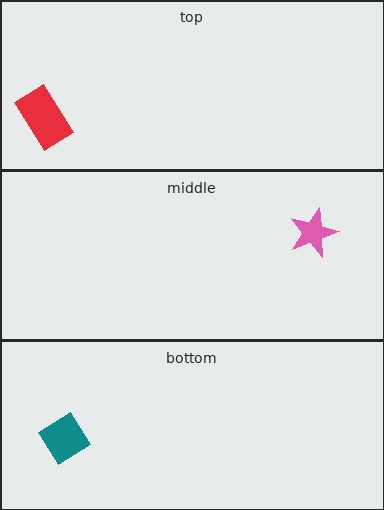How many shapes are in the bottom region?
1.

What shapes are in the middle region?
The pink star.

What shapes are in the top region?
The red rectangle.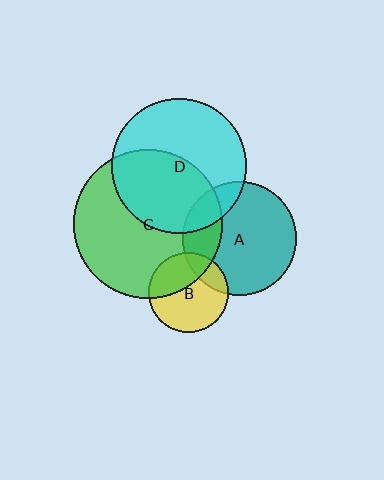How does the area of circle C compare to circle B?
Approximately 3.4 times.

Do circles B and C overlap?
Yes.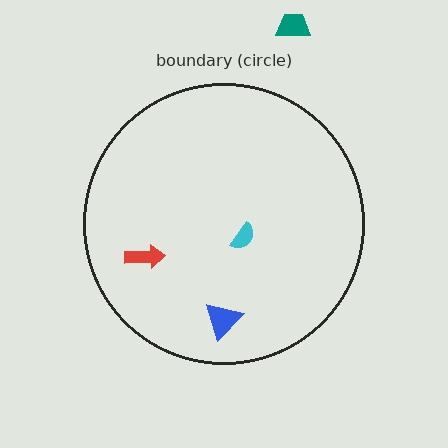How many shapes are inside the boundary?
3 inside, 1 outside.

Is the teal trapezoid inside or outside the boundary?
Outside.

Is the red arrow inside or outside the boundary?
Inside.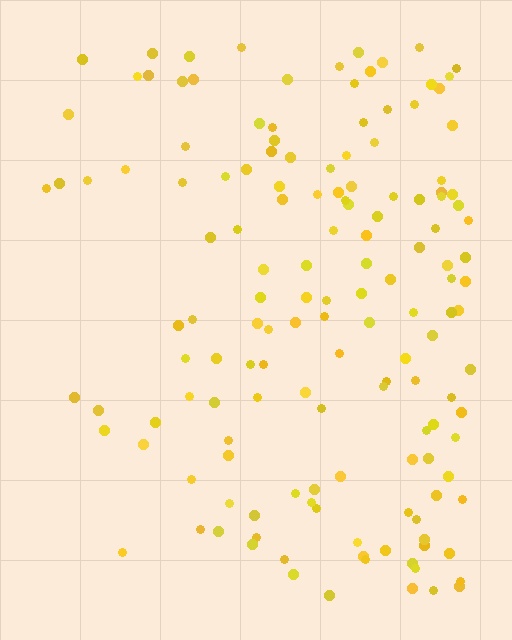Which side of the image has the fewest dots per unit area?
The left.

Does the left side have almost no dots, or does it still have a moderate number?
Still a moderate number, just noticeably fewer than the right.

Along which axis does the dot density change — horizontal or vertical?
Horizontal.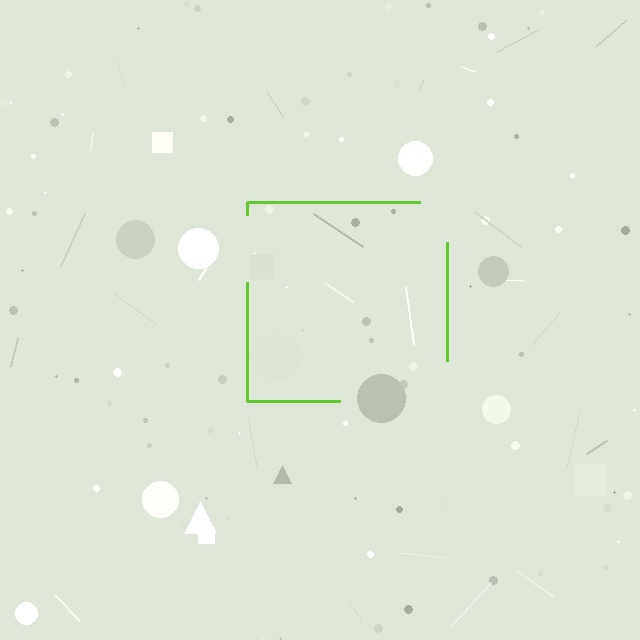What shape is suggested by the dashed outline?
The dashed outline suggests a square.